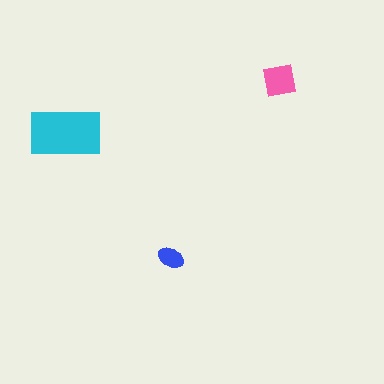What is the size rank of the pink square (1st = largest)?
2nd.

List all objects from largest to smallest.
The cyan rectangle, the pink square, the blue ellipse.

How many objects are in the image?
There are 3 objects in the image.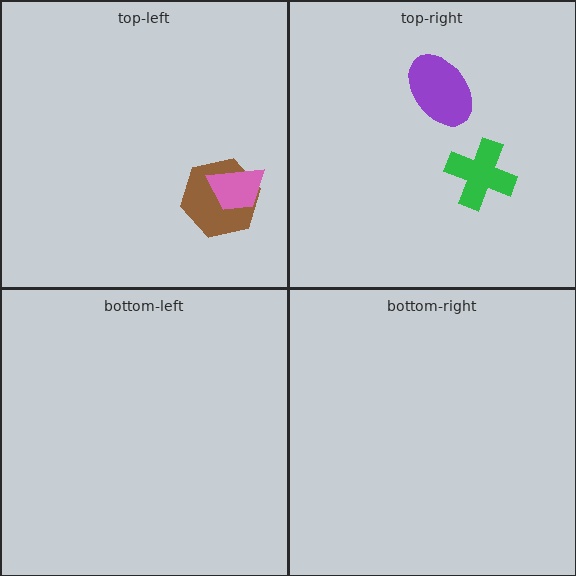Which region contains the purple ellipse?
The top-right region.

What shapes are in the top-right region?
The green cross, the purple ellipse.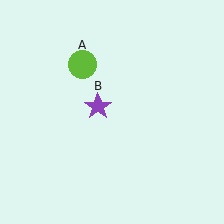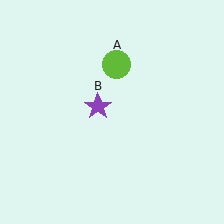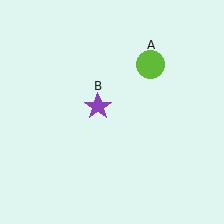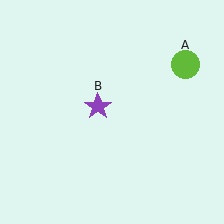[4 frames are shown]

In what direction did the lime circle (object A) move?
The lime circle (object A) moved right.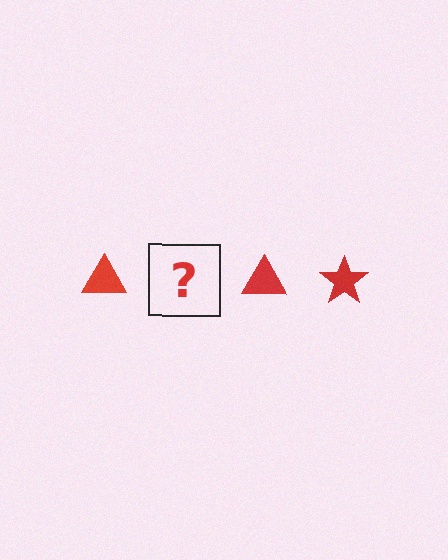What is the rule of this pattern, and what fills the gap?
The rule is that the pattern cycles through triangle, star shapes in red. The gap should be filled with a red star.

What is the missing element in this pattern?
The missing element is a red star.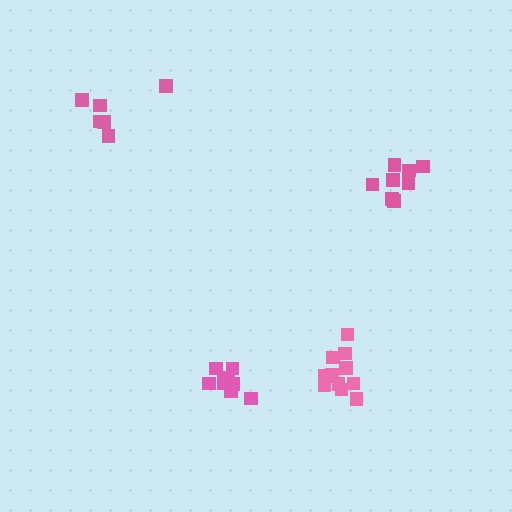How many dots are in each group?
Group 1: 11 dots, Group 2: 8 dots, Group 3: 10 dots, Group 4: 6 dots (35 total).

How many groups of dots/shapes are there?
There are 4 groups.